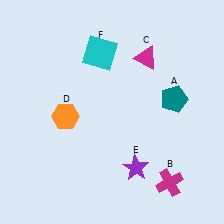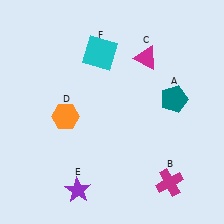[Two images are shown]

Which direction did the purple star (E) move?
The purple star (E) moved left.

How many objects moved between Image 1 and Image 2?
1 object moved between the two images.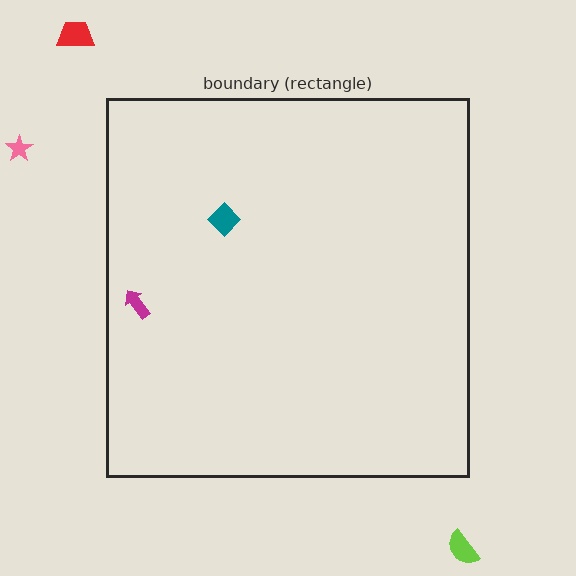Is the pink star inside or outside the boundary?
Outside.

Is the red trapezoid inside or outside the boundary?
Outside.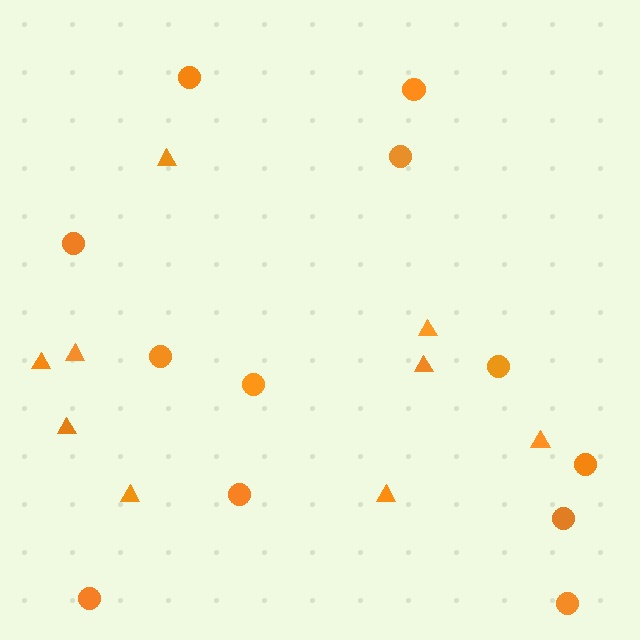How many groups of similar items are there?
There are 2 groups: one group of circles (12) and one group of triangles (9).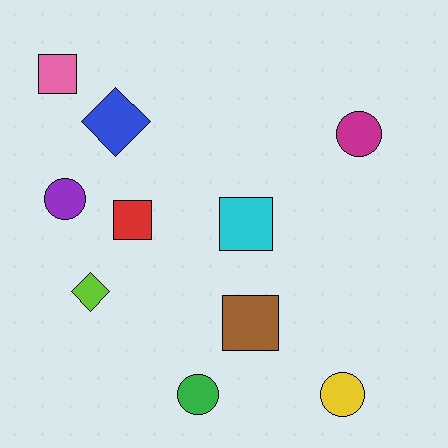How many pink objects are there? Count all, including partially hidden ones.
There is 1 pink object.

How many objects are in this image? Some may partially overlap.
There are 10 objects.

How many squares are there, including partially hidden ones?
There are 4 squares.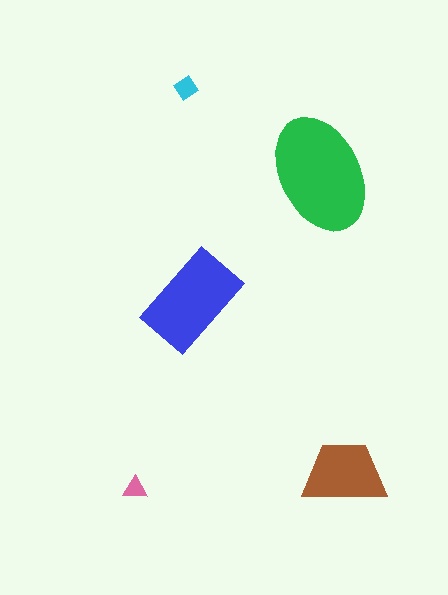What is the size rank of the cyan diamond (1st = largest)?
4th.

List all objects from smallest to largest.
The pink triangle, the cyan diamond, the brown trapezoid, the blue rectangle, the green ellipse.